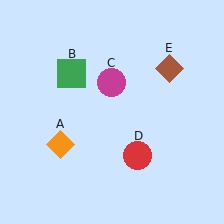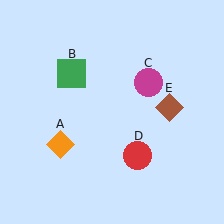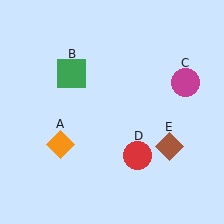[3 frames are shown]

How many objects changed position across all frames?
2 objects changed position: magenta circle (object C), brown diamond (object E).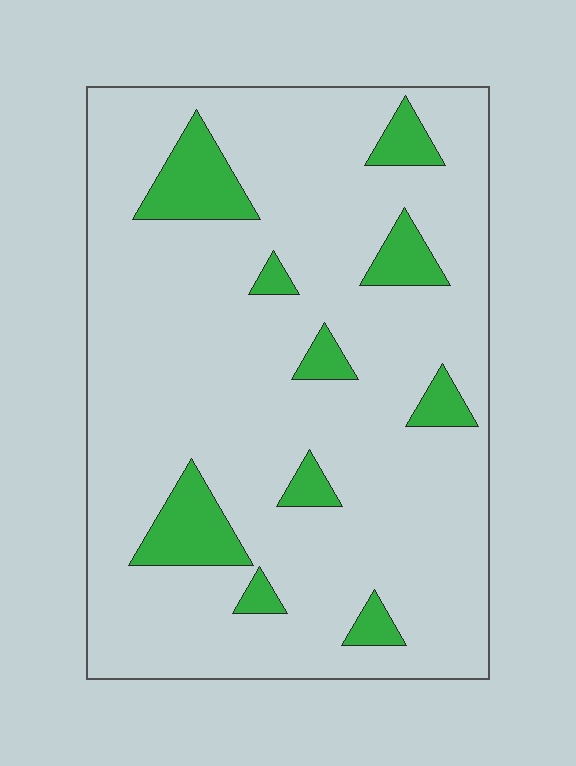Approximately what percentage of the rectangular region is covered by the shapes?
Approximately 15%.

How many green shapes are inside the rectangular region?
10.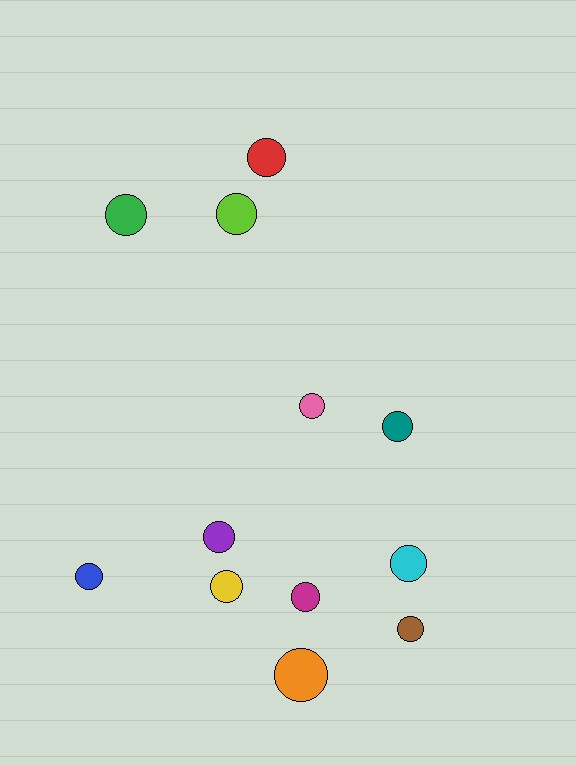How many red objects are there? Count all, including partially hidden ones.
There is 1 red object.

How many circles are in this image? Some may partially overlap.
There are 12 circles.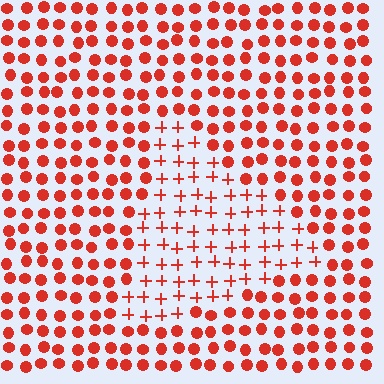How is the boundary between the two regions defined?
The boundary is defined by a change in element shape: plus signs inside vs. circles outside. All elements share the same color and spacing.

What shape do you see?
I see a triangle.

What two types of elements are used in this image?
The image uses plus signs inside the triangle region and circles outside it.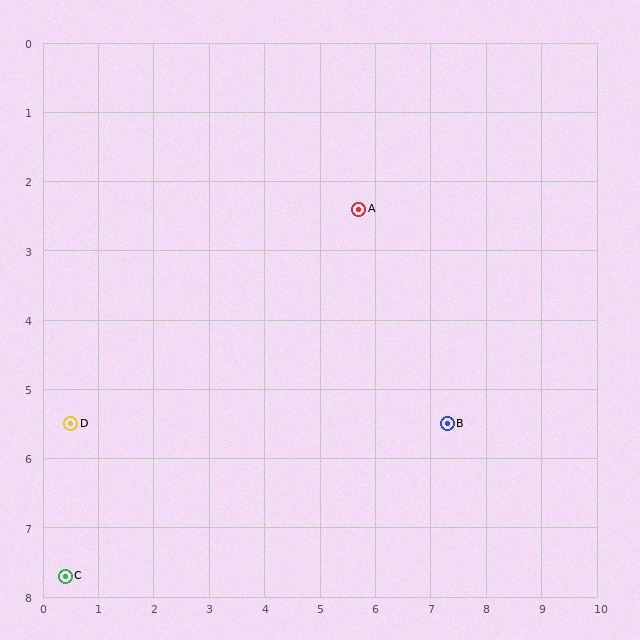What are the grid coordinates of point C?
Point C is at approximately (0.4, 7.7).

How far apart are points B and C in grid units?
Points B and C are about 7.2 grid units apart.